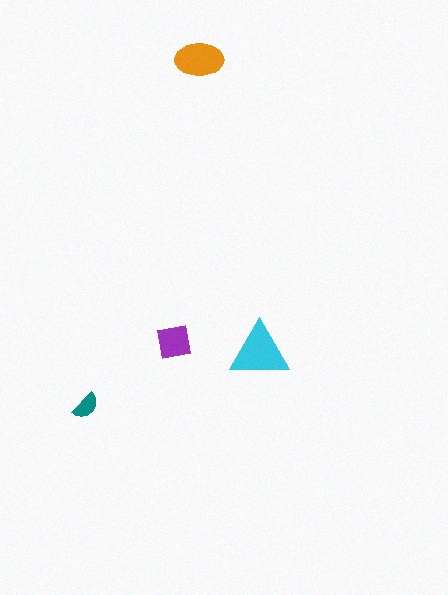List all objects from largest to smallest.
The cyan triangle, the orange ellipse, the purple square, the teal semicircle.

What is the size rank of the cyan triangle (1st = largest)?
1st.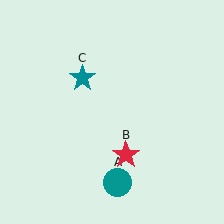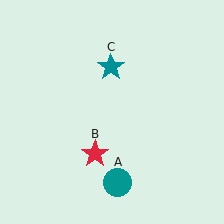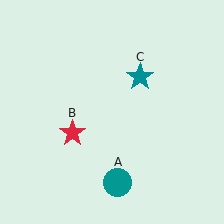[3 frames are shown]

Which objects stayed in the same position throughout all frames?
Teal circle (object A) remained stationary.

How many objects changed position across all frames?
2 objects changed position: red star (object B), teal star (object C).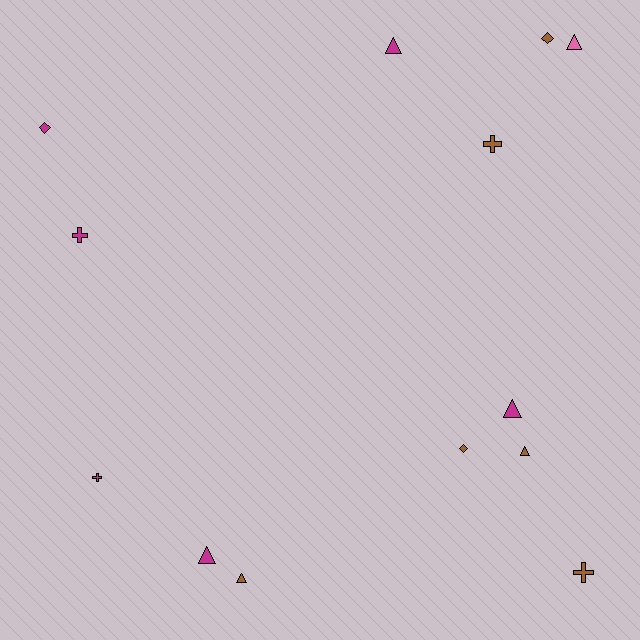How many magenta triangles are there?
There are 3 magenta triangles.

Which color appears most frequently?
Magenta, with 6 objects.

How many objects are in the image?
There are 13 objects.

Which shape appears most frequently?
Triangle, with 6 objects.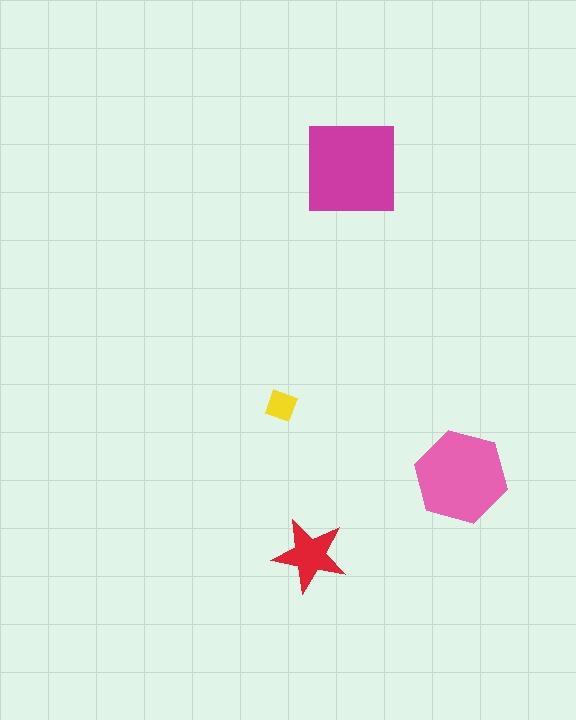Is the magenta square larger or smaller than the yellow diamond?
Larger.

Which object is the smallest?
The yellow diamond.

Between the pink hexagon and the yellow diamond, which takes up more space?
The pink hexagon.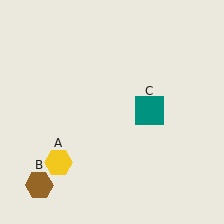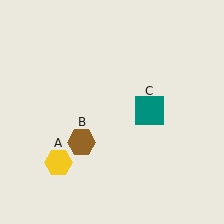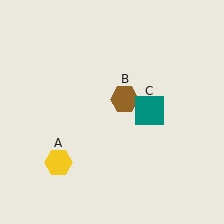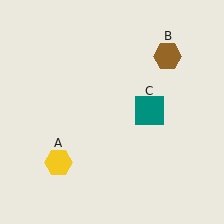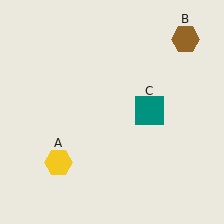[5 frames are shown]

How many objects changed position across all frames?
1 object changed position: brown hexagon (object B).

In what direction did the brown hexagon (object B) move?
The brown hexagon (object B) moved up and to the right.